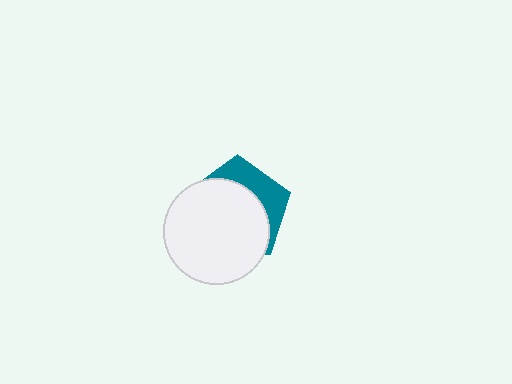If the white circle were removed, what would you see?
You would see the complete teal pentagon.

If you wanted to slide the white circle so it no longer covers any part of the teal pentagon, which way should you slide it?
Slide it toward the lower-left — that is the most direct way to separate the two shapes.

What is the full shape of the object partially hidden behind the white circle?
The partially hidden object is a teal pentagon.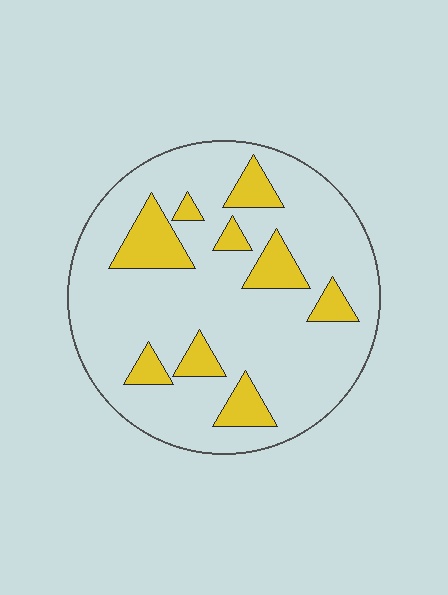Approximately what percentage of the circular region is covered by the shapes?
Approximately 20%.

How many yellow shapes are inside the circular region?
9.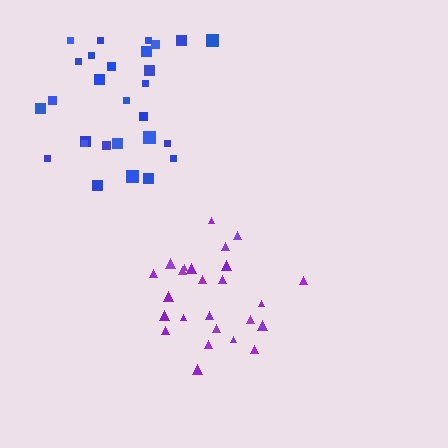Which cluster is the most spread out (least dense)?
Blue.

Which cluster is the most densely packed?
Purple.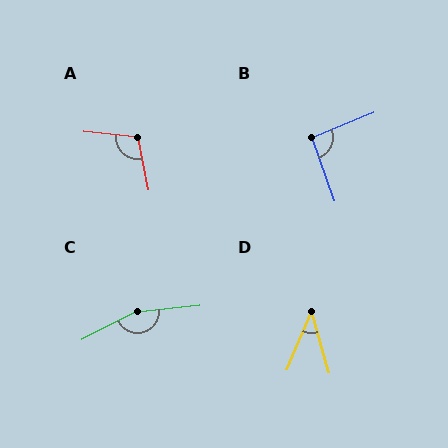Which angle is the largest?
C, at approximately 160 degrees.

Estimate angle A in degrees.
Approximately 107 degrees.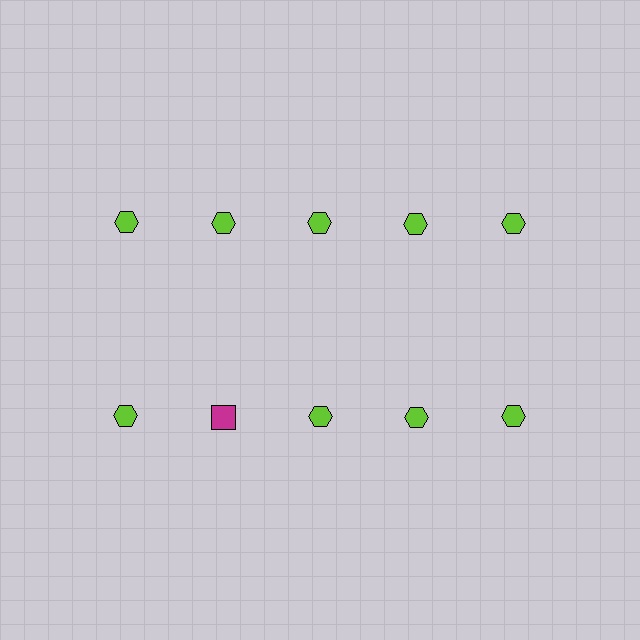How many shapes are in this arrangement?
There are 10 shapes arranged in a grid pattern.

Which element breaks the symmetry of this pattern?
The magenta square in the second row, second from left column breaks the symmetry. All other shapes are lime hexagons.